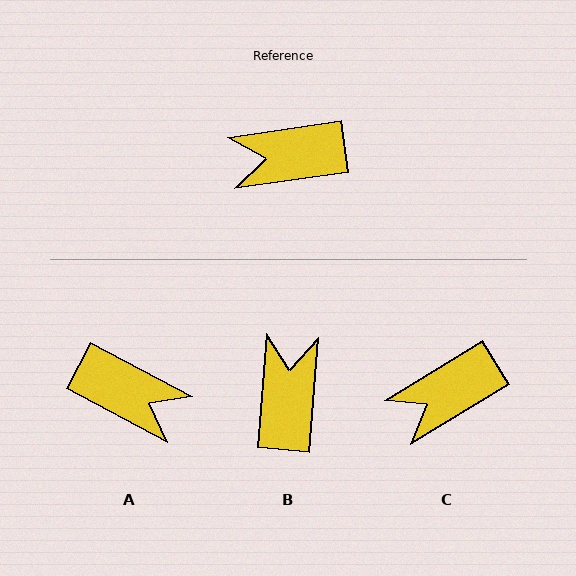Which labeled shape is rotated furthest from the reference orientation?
A, about 144 degrees away.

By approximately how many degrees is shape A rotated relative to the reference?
Approximately 144 degrees counter-clockwise.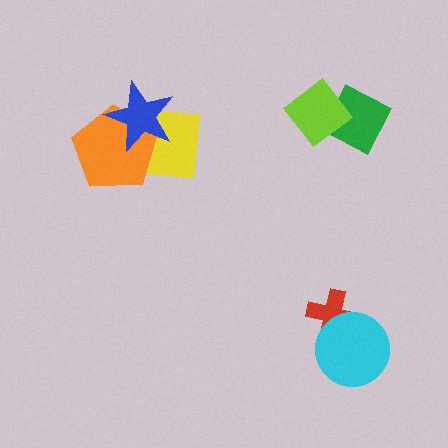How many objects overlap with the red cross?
1 object overlaps with the red cross.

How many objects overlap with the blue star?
2 objects overlap with the blue star.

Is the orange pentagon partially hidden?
Yes, it is partially covered by another shape.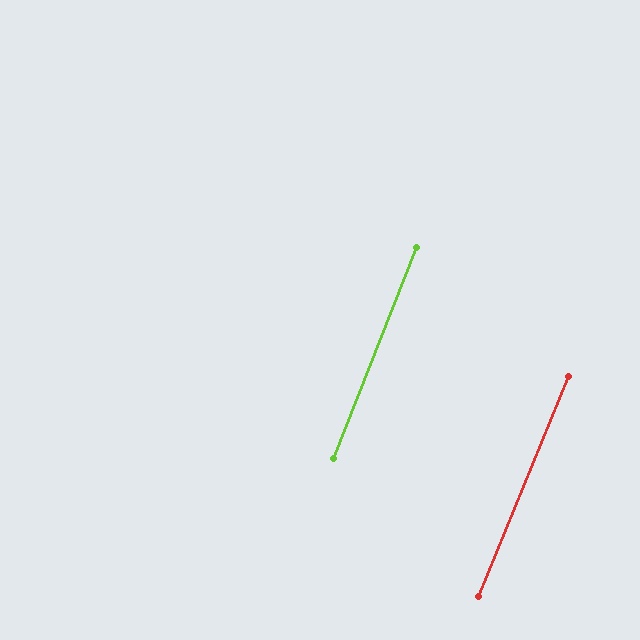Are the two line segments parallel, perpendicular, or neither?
Parallel — their directions differ by only 0.7°.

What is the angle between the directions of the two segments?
Approximately 1 degree.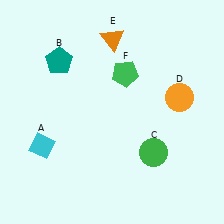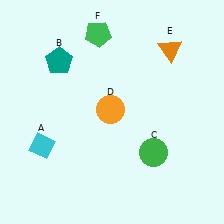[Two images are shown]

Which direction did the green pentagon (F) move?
The green pentagon (F) moved up.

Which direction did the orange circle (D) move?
The orange circle (D) moved left.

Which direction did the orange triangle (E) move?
The orange triangle (E) moved right.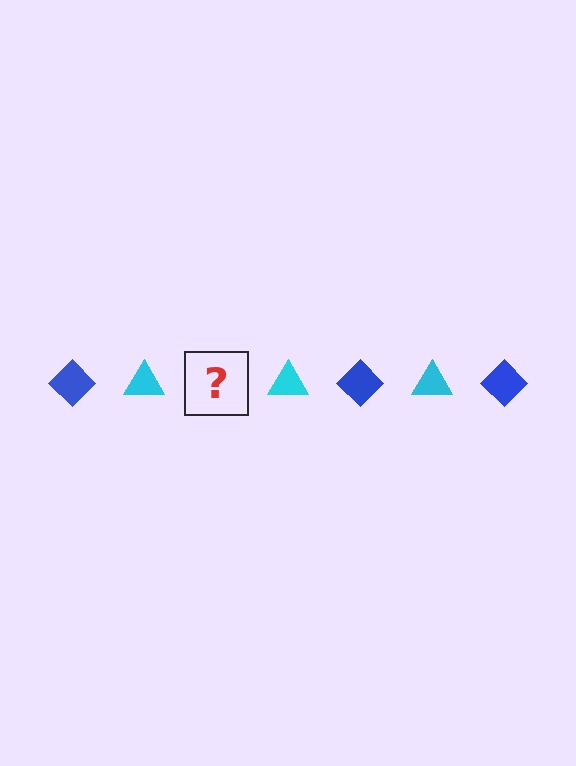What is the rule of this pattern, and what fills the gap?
The rule is that the pattern alternates between blue diamond and cyan triangle. The gap should be filled with a blue diamond.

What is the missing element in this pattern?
The missing element is a blue diamond.